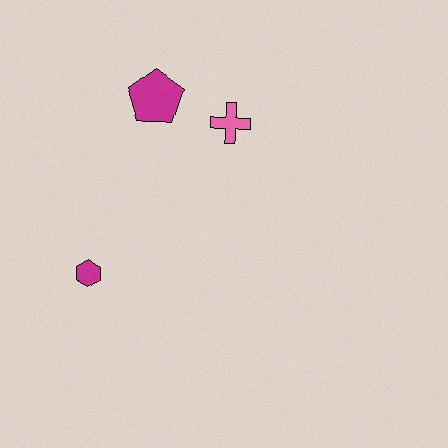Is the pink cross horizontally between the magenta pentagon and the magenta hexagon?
No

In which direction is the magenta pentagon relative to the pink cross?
The magenta pentagon is to the left of the pink cross.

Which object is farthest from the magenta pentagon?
The magenta hexagon is farthest from the magenta pentagon.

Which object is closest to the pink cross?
The magenta pentagon is closest to the pink cross.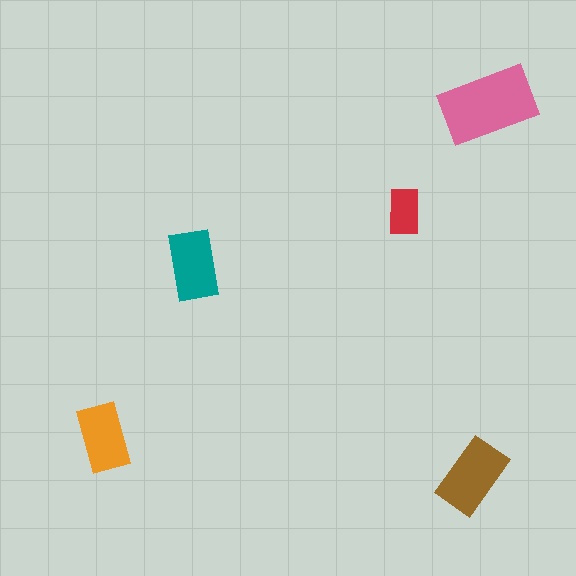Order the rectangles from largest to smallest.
the pink one, the brown one, the teal one, the orange one, the red one.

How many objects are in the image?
There are 5 objects in the image.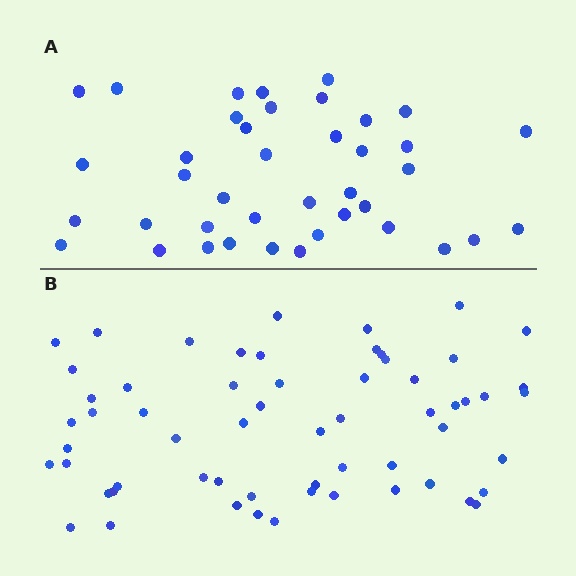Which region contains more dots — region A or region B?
Region B (the bottom region) has more dots.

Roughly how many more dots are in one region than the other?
Region B has approximately 20 more dots than region A.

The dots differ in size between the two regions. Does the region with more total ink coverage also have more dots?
No. Region A has more total ink coverage because its dots are larger, but region B actually contains more individual dots. Total area can be misleading — the number of items is what matters here.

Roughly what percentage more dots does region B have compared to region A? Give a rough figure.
About 50% more.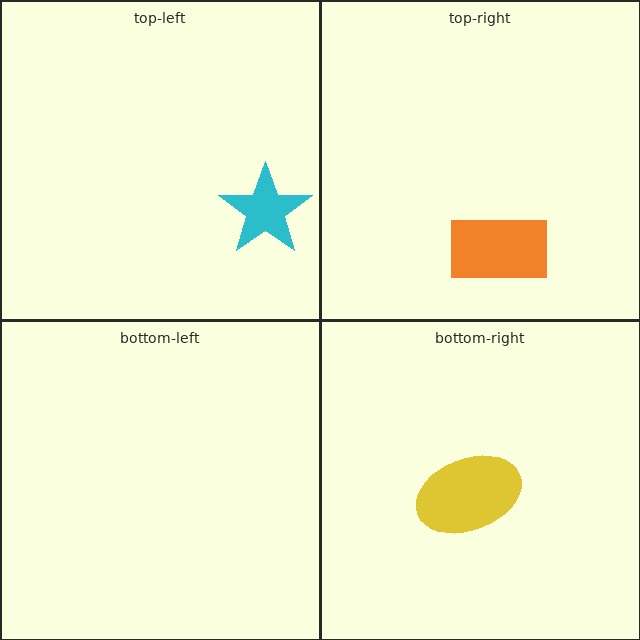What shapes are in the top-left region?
The cyan star.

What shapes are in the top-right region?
The orange rectangle.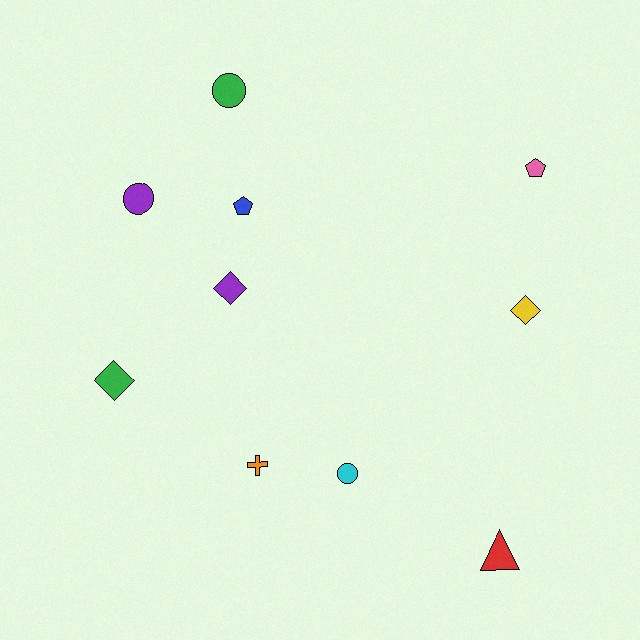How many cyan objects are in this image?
There is 1 cyan object.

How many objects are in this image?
There are 10 objects.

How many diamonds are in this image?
There are 3 diamonds.